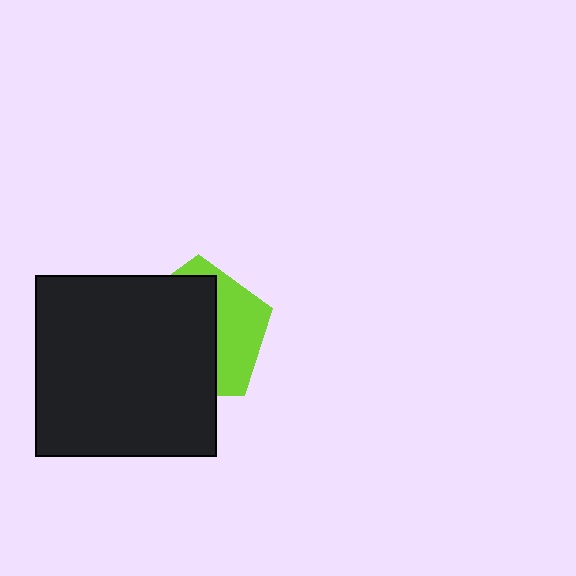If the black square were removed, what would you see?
You would see the complete lime pentagon.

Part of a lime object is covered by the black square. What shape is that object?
It is a pentagon.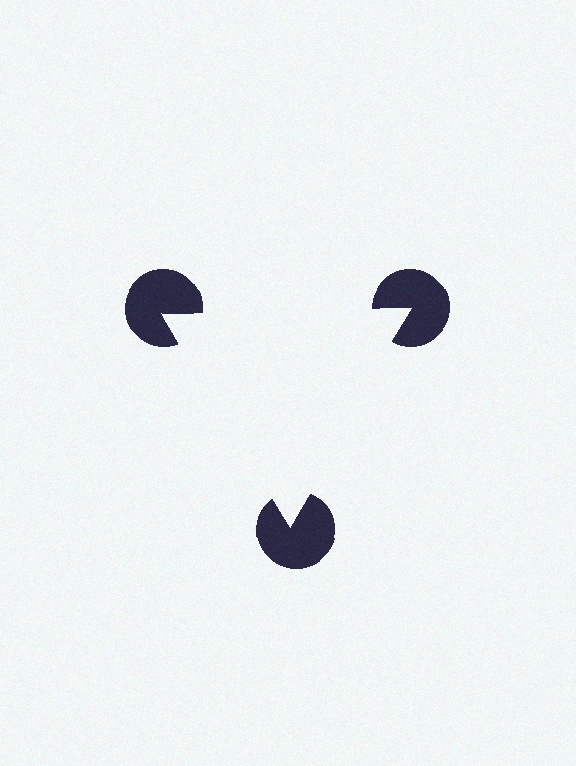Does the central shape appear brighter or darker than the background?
It typically appears slightly brighter than the background, even though no actual brightness change is drawn.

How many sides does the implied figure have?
3 sides.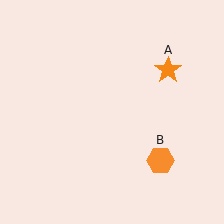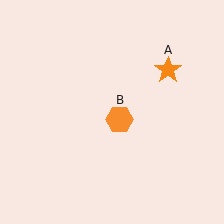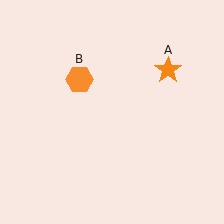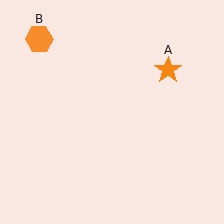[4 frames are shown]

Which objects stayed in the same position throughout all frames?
Orange star (object A) remained stationary.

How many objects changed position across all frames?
1 object changed position: orange hexagon (object B).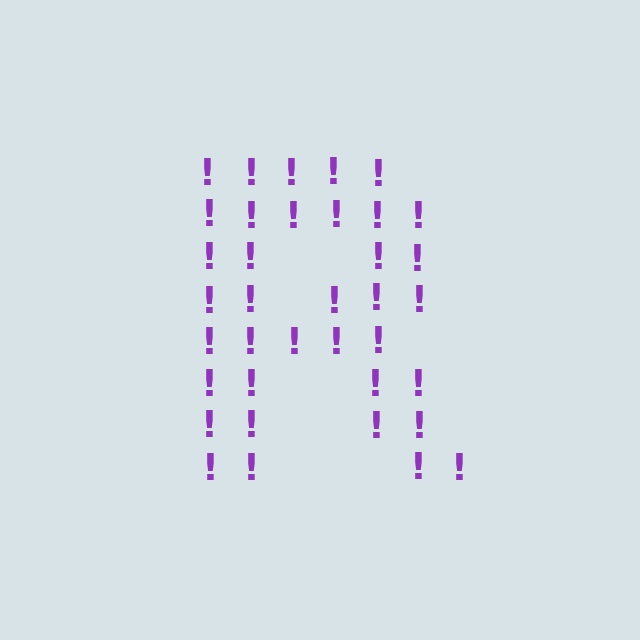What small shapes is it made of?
It is made of small exclamation marks.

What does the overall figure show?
The overall figure shows the letter R.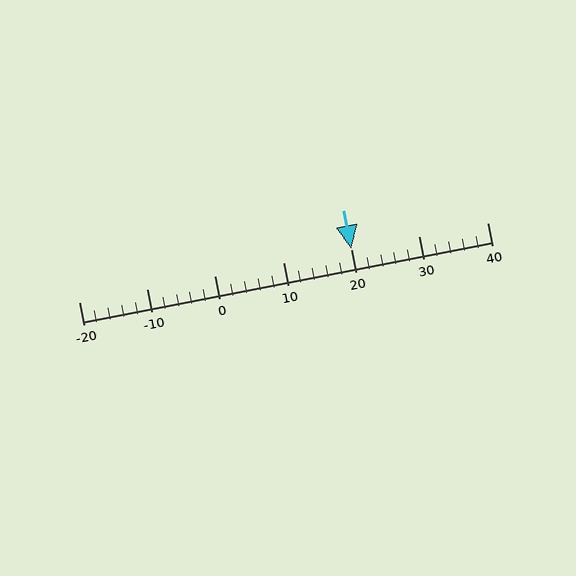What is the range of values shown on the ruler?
The ruler shows values from -20 to 40.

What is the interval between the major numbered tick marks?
The major tick marks are spaced 10 units apart.